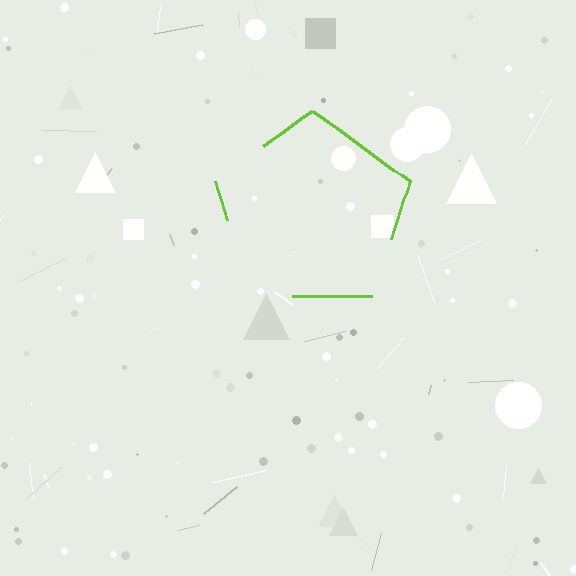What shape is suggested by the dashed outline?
The dashed outline suggests a pentagon.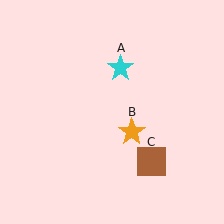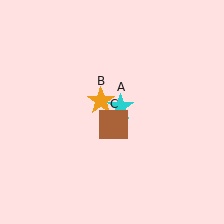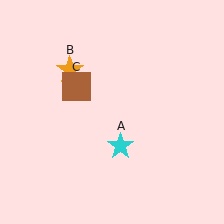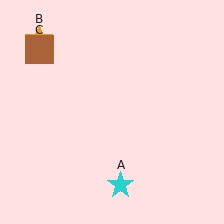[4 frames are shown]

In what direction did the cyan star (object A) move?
The cyan star (object A) moved down.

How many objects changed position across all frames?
3 objects changed position: cyan star (object A), orange star (object B), brown square (object C).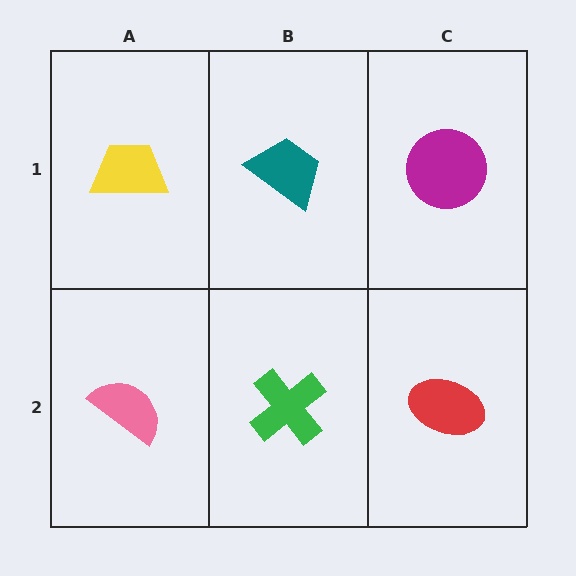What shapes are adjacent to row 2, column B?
A teal trapezoid (row 1, column B), a pink semicircle (row 2, column A), a red ellipse (row 2, column C).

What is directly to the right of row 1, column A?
A teal trapezoid.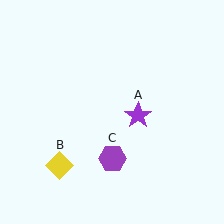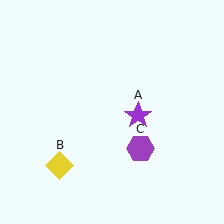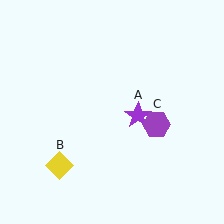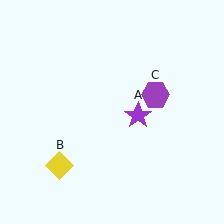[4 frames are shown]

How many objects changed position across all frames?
1 object changed position: purple hexagon (object C).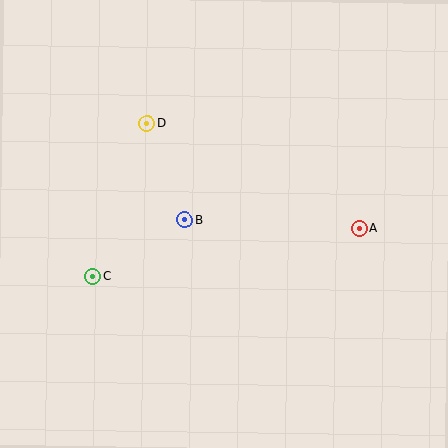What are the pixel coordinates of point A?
Point A is at (359, 228).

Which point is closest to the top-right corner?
Point A is closest to the top-right corner.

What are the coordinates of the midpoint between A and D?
The midpoint between A and D is at (253, 176).